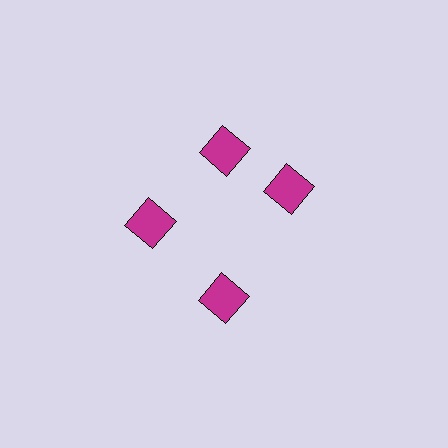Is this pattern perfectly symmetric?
No. The 4 magenta squares are arranged in a ring, but one element near the 3 o'clock position is rotated out of alignment along the ring, breaking the 4-fold rotational symmetry.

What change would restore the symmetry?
The symmetry would be restored by rotating it back into even spacing with its neighbors so that all 4 squares sit at equal angles and equal distance from the center.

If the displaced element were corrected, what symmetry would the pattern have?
It would have 4-fold rotational symmetry — the pattern would map onto itself every 90 degrees.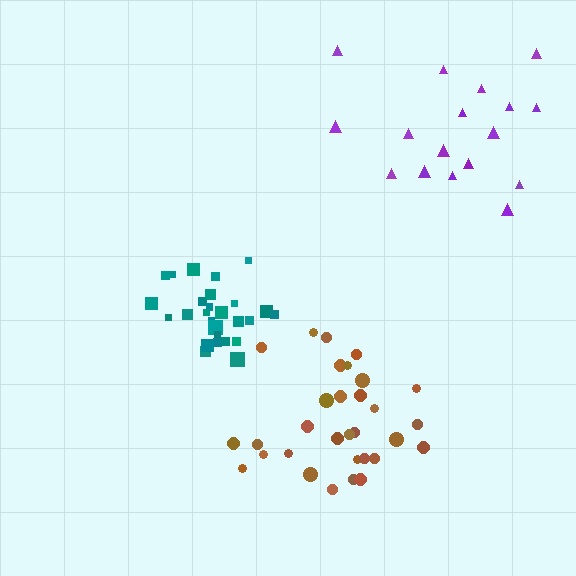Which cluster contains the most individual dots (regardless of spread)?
Brown (31).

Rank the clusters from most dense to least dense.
teal, brown, purple.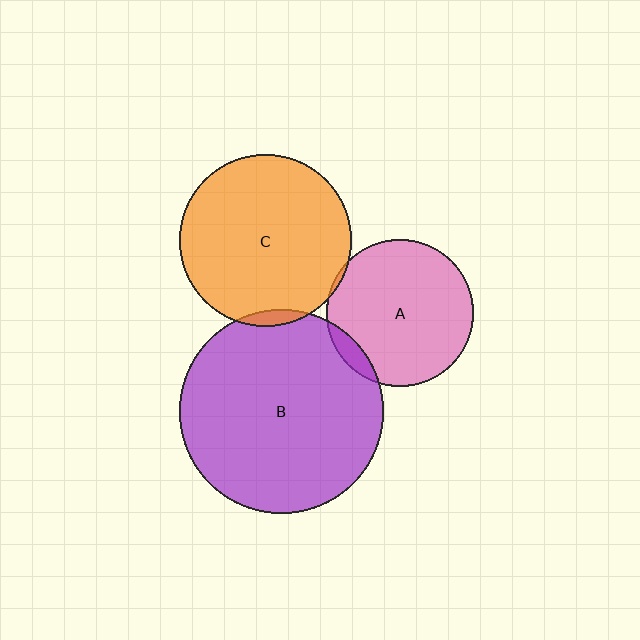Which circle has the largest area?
Circle B (purple).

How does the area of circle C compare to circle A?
Approximately 1.4 times.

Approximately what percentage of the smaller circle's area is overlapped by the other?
Approximately 5%.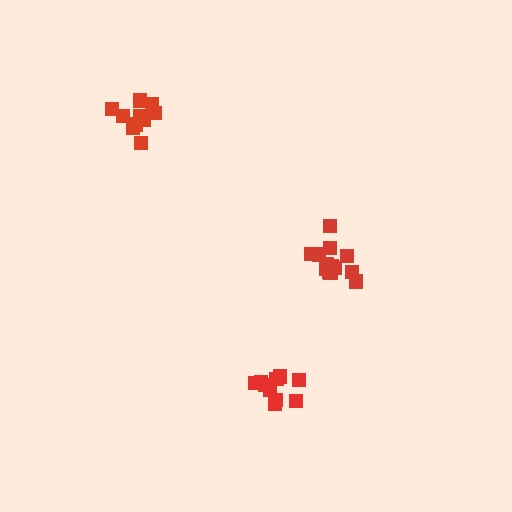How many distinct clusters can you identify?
There are 3 distinct clusters.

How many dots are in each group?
Group 1: 10 dots, Group 2: 11 dots, Group 3: 14 dots (35 total).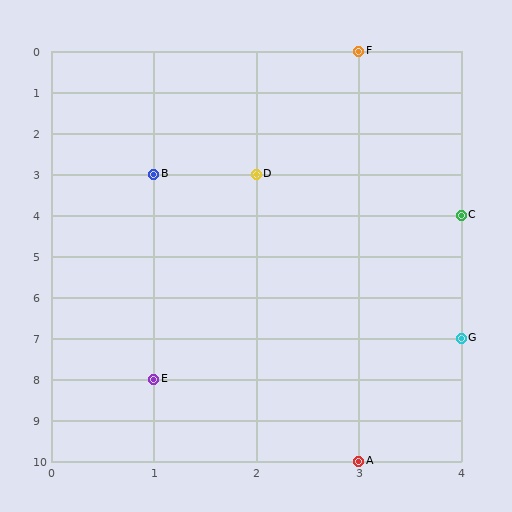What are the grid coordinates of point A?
Point A is at grid coordinates (3, 10).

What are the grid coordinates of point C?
Point C is at grid coordinates (4, 4).